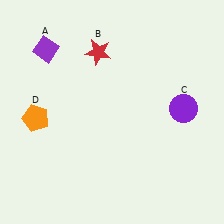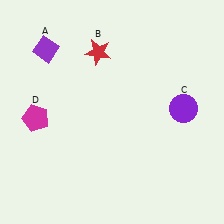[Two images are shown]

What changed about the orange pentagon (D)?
In Image 1, D is orange. In Image 2, it changed to magenta.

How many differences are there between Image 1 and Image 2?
There is 1 difference between the two images.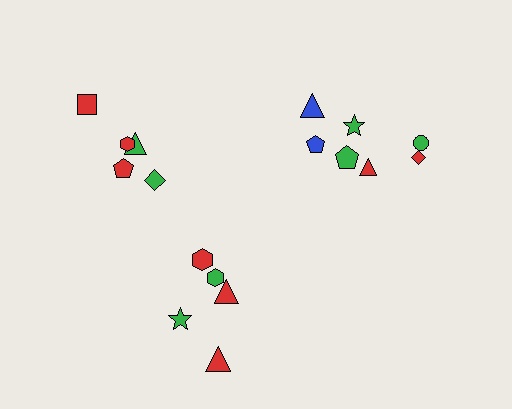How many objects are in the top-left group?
There are 5 objects.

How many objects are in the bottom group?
There are 5 objects.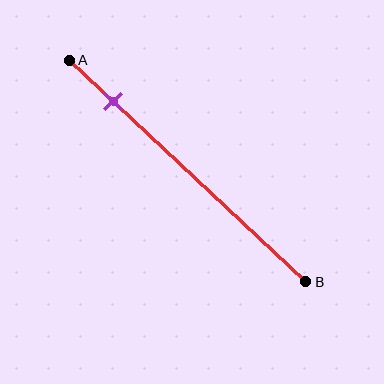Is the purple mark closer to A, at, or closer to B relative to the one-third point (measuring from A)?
The purple mark is closer to point A than the one-third point of segment AB.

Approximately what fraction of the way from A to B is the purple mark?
The purple mark is approximately 20% of the way from A to B.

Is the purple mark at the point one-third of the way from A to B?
No, the mark is at about 20% from A, not at the 33% one-third point.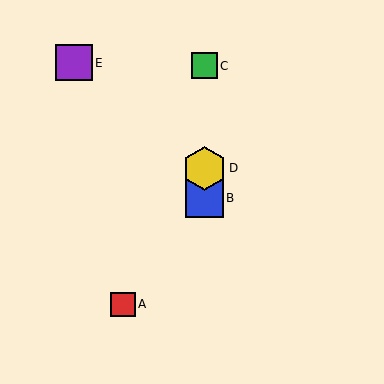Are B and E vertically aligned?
No, B is at x≈204 and E is at x≈74.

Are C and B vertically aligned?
Yes, both are at x≈204.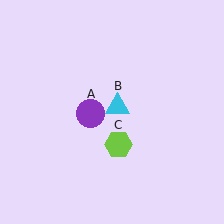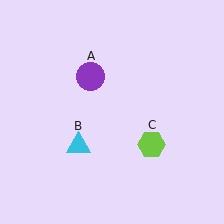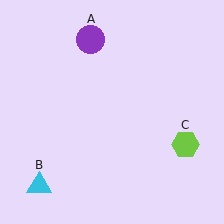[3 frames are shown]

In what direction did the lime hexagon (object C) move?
The lime hexagon (object C) moved right.